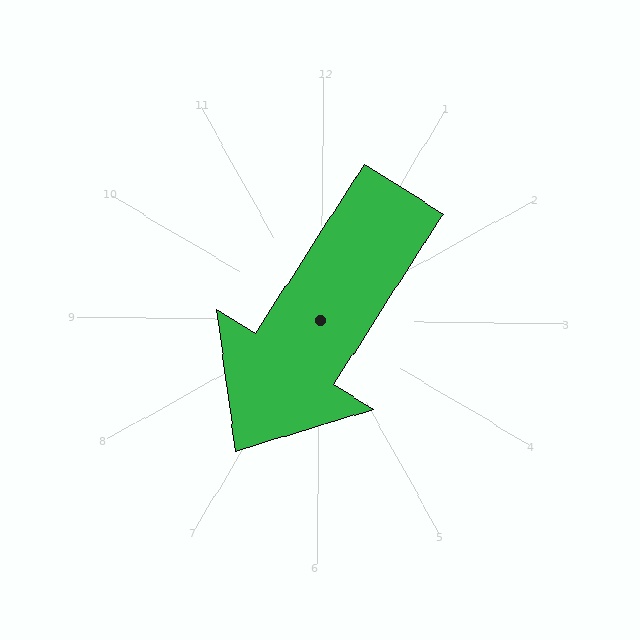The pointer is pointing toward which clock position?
Roughly 7 o'clock.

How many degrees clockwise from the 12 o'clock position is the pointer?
Approximately 212 degrees.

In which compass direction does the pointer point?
Southwest.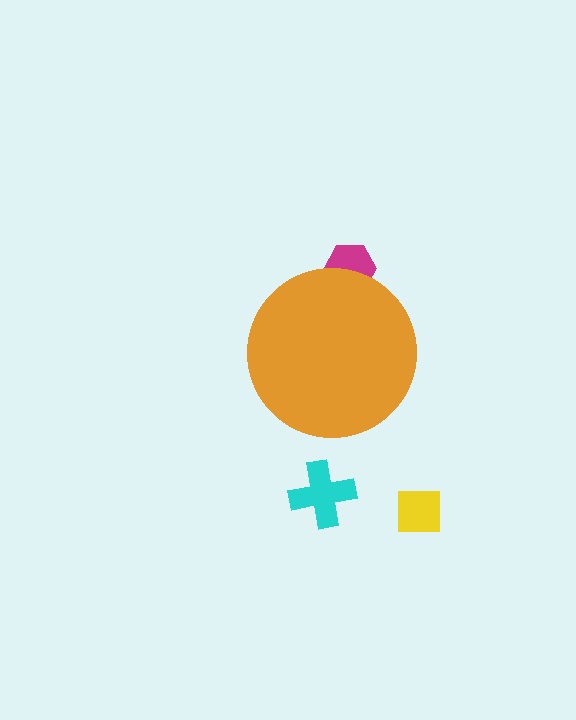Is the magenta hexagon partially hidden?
Yes, the magenta hexagon is partially hidden behind the orange circle.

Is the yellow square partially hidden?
No, the yellow square is fully visible.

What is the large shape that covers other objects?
An orange circle.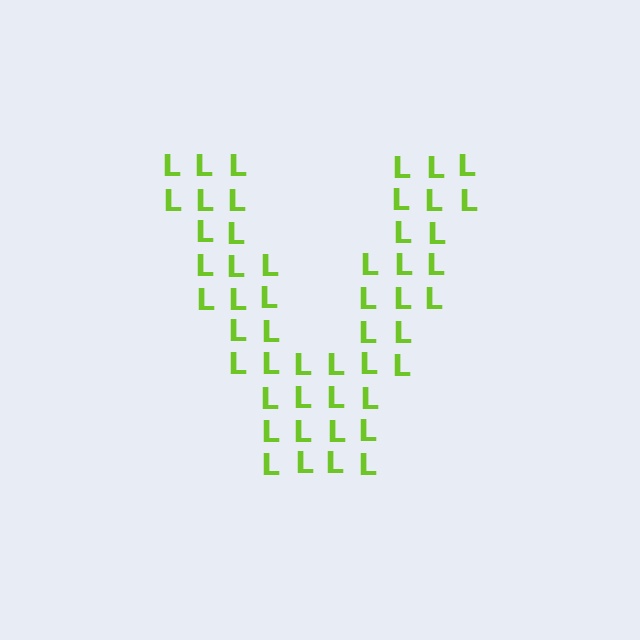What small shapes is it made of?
It is made of small letter L's.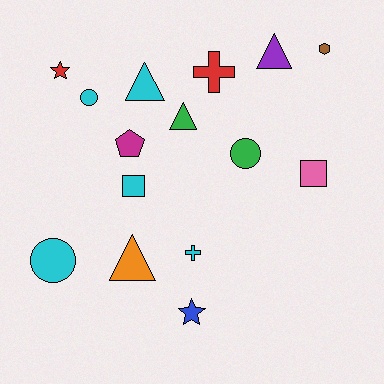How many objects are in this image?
There are 15 objects.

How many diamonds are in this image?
There are no diamonds.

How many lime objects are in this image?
There are no lime objects.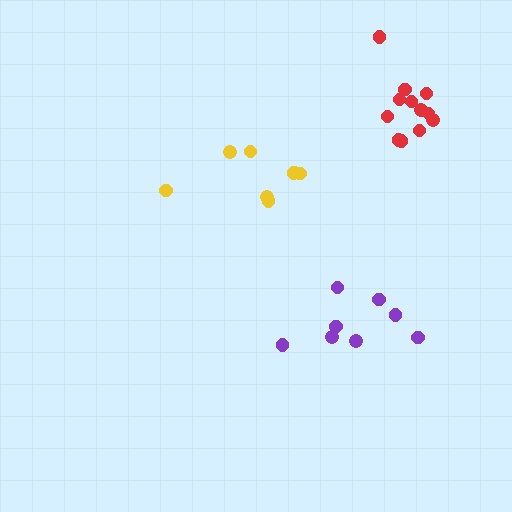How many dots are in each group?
Group 1: 8 dots, Group 2: 8 dots, Group 3: 12 dots (28 total).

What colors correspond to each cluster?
The clusters are colored: purple, yellow, red.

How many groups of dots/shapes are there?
There are 3 groups.